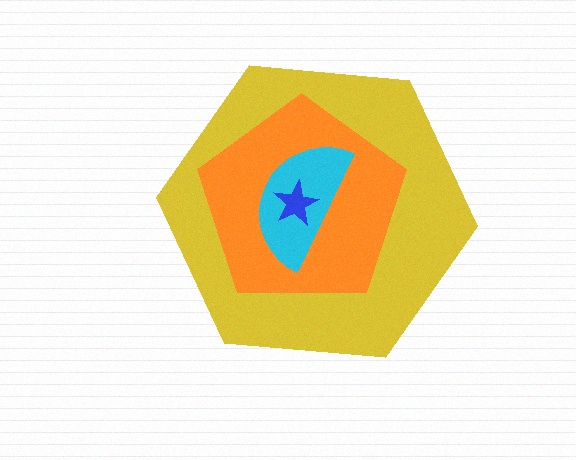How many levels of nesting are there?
4.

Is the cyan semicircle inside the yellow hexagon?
Yes.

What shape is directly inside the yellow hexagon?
The orange pentagon.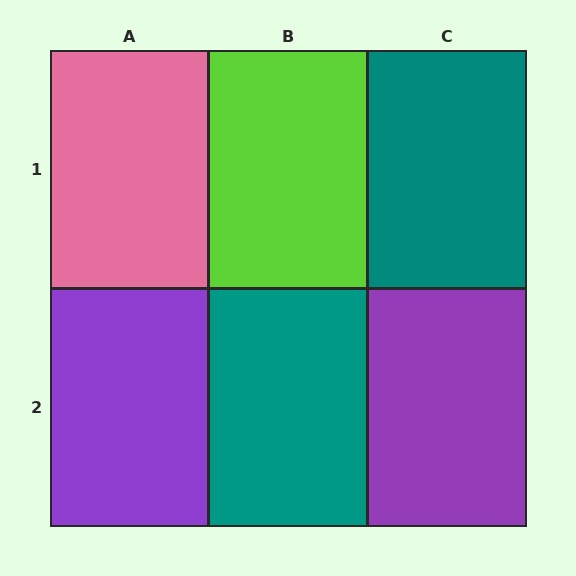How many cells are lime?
1 cell is lime.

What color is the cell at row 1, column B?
Lime.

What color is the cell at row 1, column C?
Teal.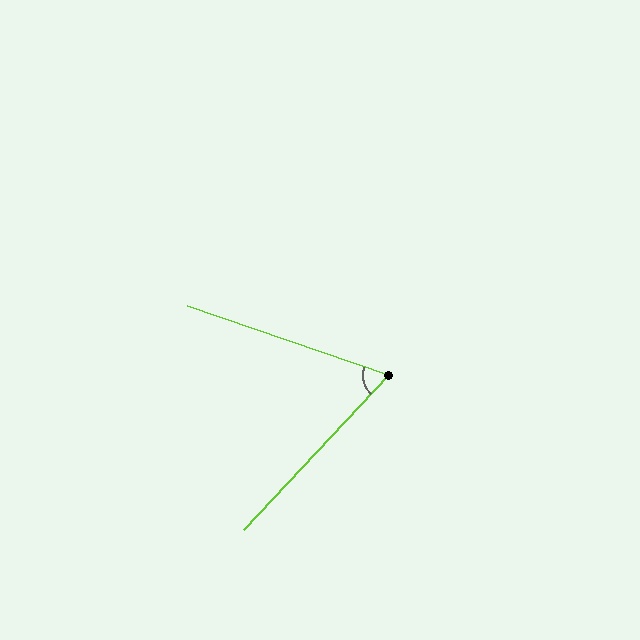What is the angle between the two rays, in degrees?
Approximately 66 degrees.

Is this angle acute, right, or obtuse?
It is acute.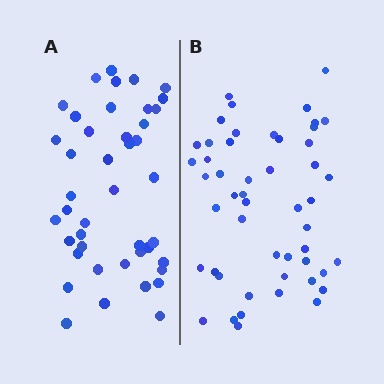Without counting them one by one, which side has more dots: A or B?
Region B (the right region) has more dots.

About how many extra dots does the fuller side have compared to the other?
Region B has roughly 8 or so more dots than region A.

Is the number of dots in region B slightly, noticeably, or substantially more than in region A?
Region B has only slightly more — the two regions are fairly close. The ratio is roughly 1.2 to 1.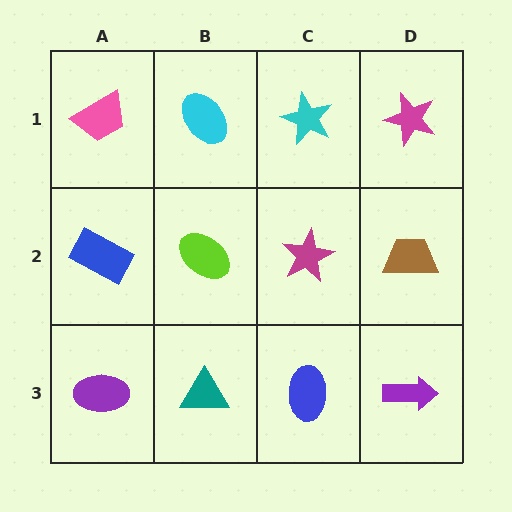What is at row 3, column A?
A purple ellipse.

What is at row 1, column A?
A pink trapezoid.